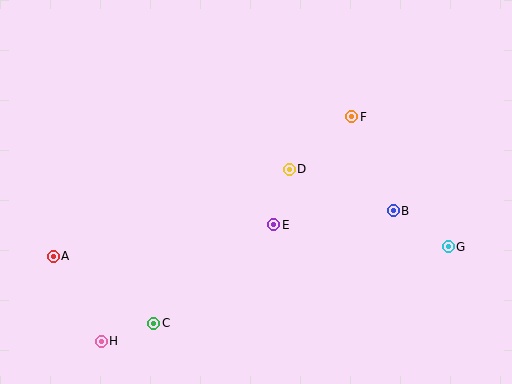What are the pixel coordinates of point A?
Point A is at (53, 256).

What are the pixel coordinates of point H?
Point H is at (101, 341).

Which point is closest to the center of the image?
Point E at (274, 225) is closest to the center.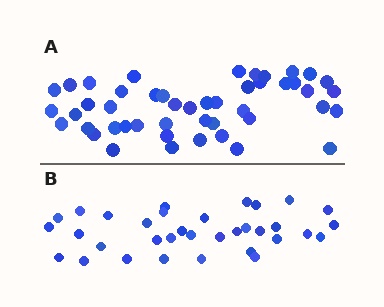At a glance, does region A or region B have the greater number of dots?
Region A (the top region) has more dots.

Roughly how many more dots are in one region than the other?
Region A has approximately 15 more dots than region B.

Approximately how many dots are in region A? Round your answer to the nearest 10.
About 50 dots. (The exact count is 47, which rounds to 50.)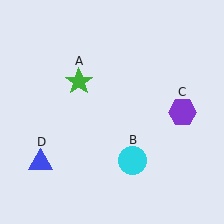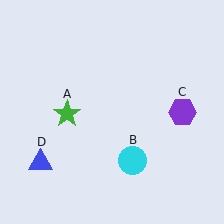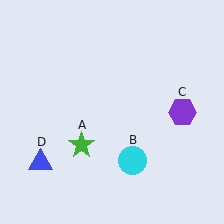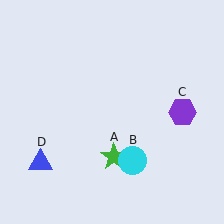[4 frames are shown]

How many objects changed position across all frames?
1 object changed position: green star (object A).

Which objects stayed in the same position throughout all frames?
Cyan circle (object B) and purple hexagon (object C) and blue triangle (object D) remained stationary.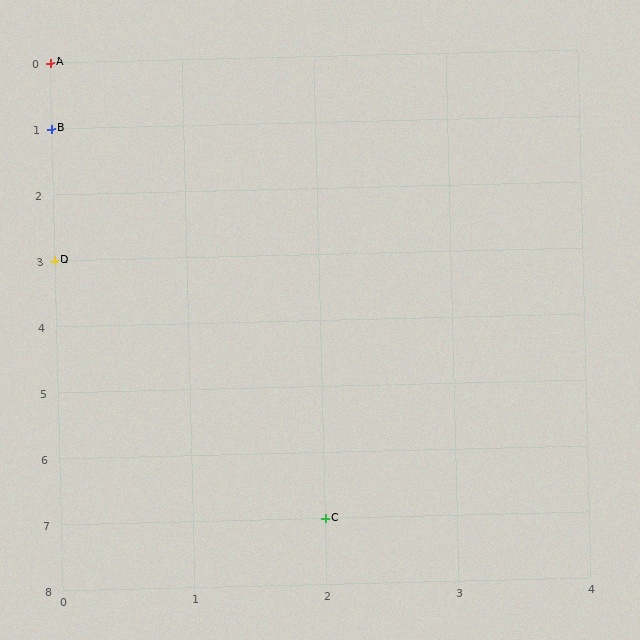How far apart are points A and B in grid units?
Points A and B are 1 row apart.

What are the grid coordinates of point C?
Point C is at grid coordinates (2, 7).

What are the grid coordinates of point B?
Point B is at grid coordinates (0, 1).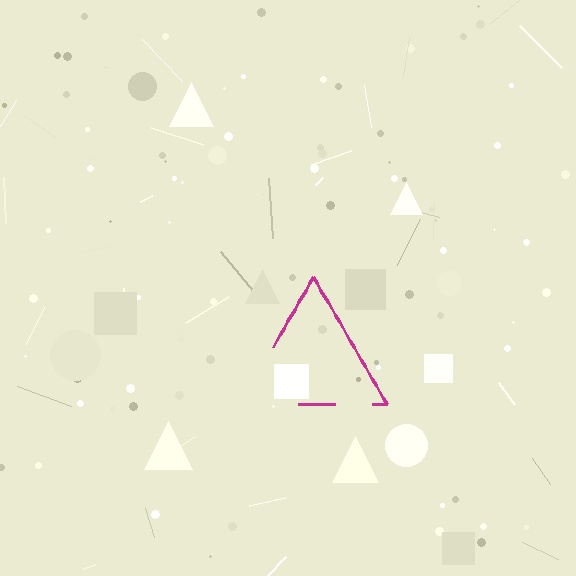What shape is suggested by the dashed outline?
The dashed outline suggests a triangle.